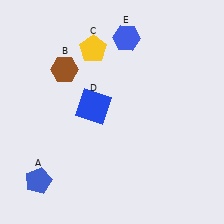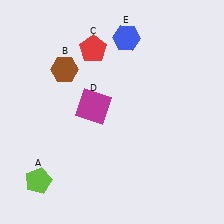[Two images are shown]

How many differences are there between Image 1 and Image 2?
There are 3 differences between the two images.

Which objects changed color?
A changed from blue to lime. C changed from yellow to red. D changed from blue to magenta.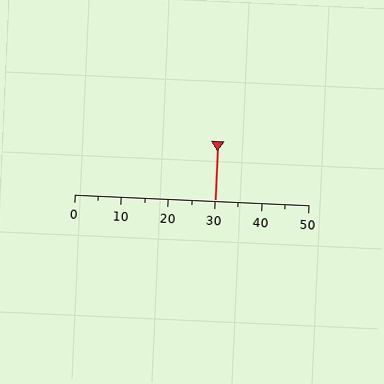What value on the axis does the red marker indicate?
The marker indicates approximately 30.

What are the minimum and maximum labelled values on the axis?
The axis runs from 0 to 50.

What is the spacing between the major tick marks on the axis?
The major ticks are spaced 10 apart.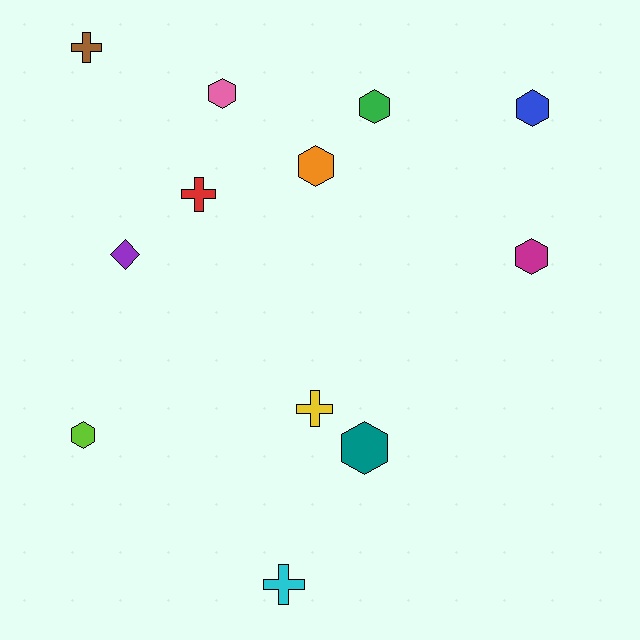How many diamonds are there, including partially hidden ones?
There is 1 diamond.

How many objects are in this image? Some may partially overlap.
There are 12 objects.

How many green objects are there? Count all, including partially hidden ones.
There is 1 green object.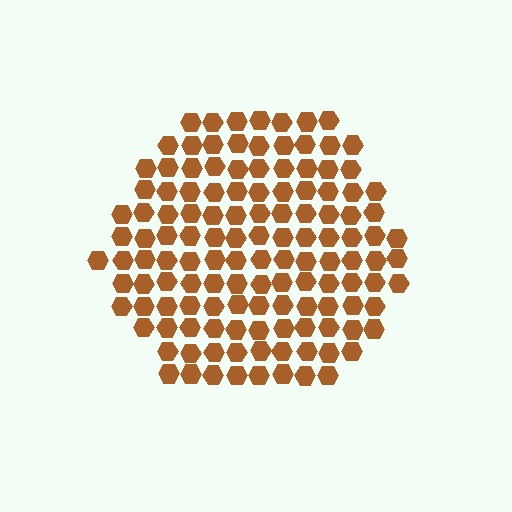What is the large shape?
The large shape is a hexagon.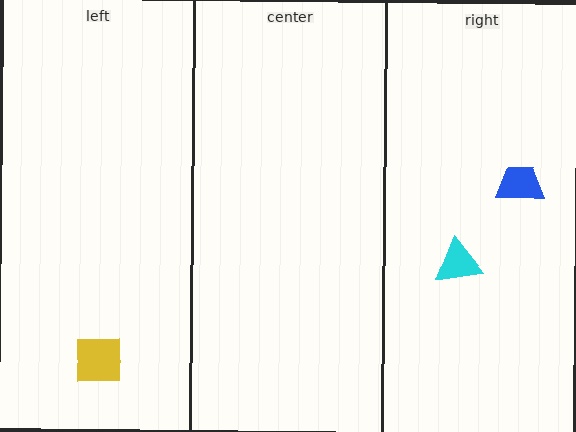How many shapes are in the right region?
2.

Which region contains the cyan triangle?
The right region.